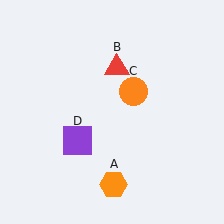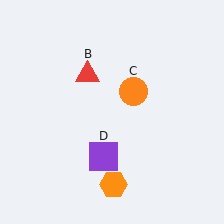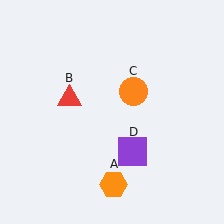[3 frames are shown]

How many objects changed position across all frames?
2 objects changed position: red triangle (object B), purple square (object D).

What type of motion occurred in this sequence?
The red triangle (object B), purple square (object D) rotated counterclockwise around the center of the scene.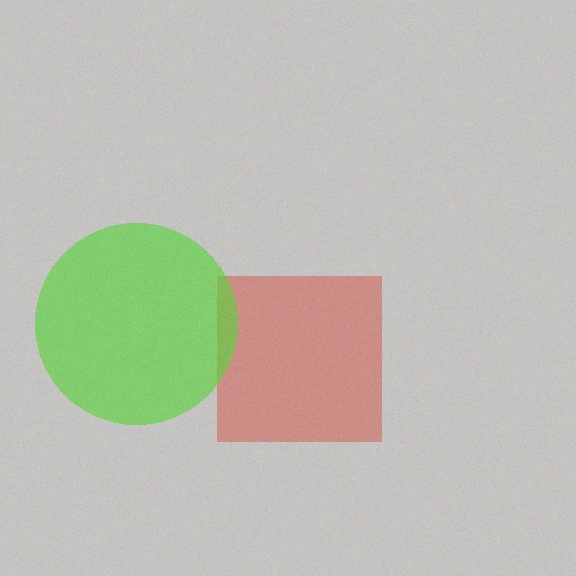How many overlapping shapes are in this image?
There are 2 overlapping shapes in the image.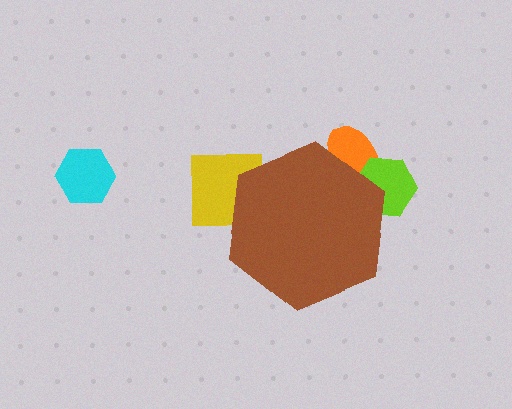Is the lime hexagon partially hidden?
Yes, the lime hexagon is partially hidden behind the brown hexagon.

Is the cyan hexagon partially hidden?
No, the cyan hexagon is fully visible.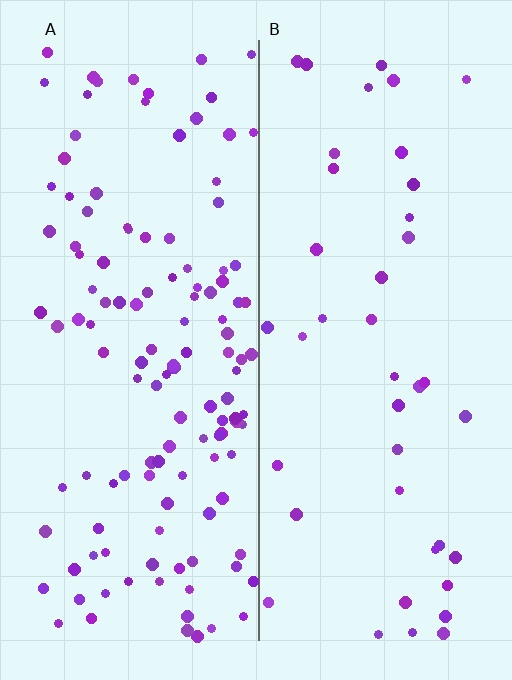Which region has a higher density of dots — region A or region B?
A (the left).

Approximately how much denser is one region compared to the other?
Approximately 3.1× — region A over region B.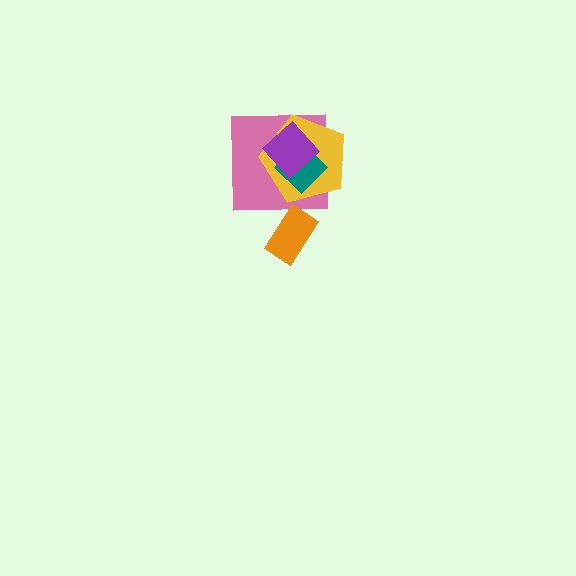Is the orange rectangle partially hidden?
No, no other shape covers it.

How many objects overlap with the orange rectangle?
0 objects overlap with the orange rectangle.